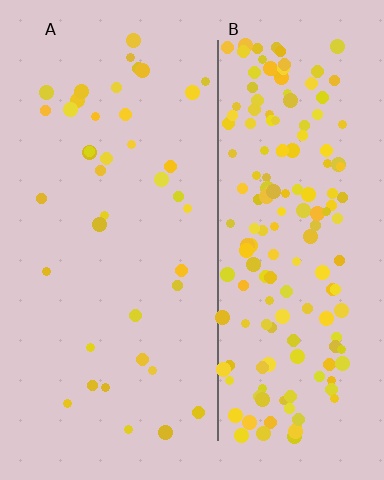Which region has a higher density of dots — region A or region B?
B (the right).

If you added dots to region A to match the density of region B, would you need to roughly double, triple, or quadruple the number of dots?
Approximately quadruple.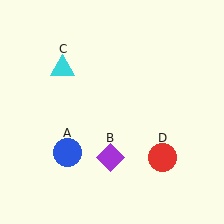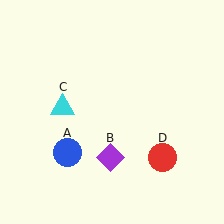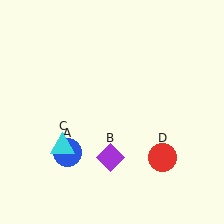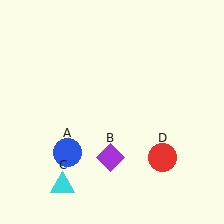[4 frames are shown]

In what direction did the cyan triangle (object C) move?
The cyan triangle (object C) moved down.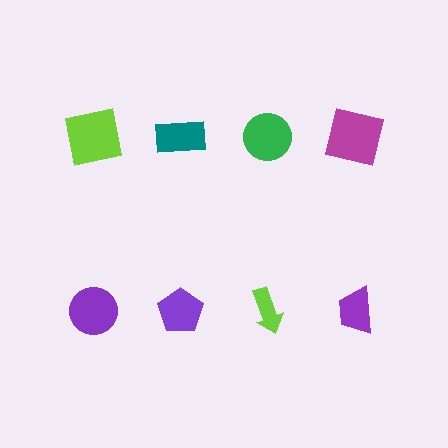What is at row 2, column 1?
A purple circle.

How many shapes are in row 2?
4 shapes.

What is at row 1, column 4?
A magenta square.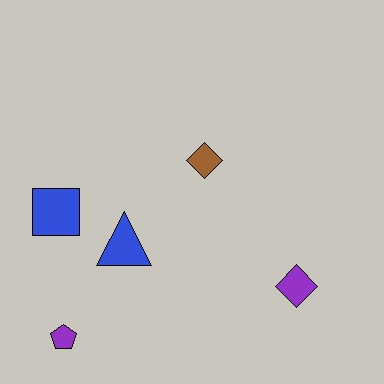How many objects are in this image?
There are 5 objects.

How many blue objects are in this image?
There are 2 blue objects.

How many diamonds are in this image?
There are 2 diamonds.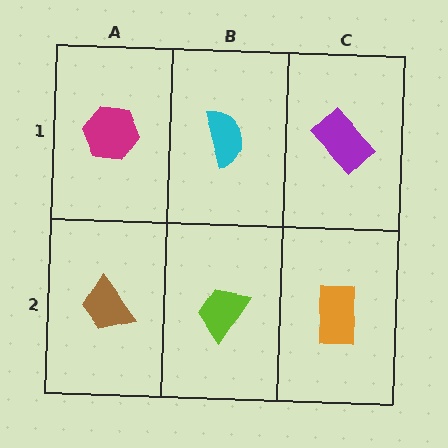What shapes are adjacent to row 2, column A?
A magenta hexagon (row 1, column A), a lime trapezoid (row 2, column B).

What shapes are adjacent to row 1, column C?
An orange rectangle (row 2, column C), a cyan semicircle (row 1, column B).